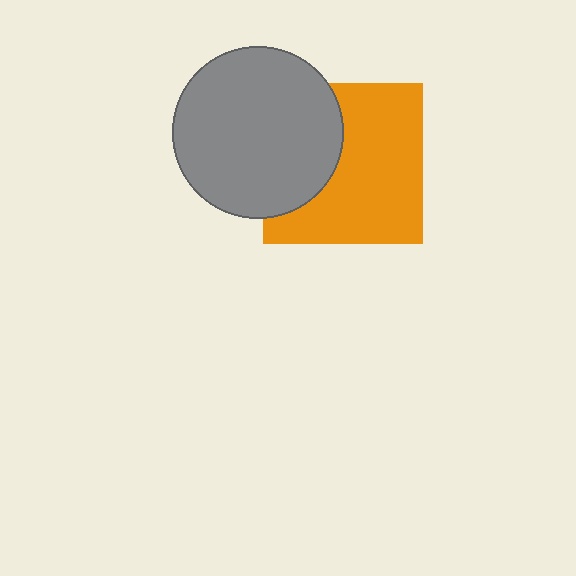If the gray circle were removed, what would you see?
You would see the complete orange square.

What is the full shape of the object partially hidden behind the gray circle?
The partially hidden object is an orange square.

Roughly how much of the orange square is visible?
About half of it is visible (roughly 65%).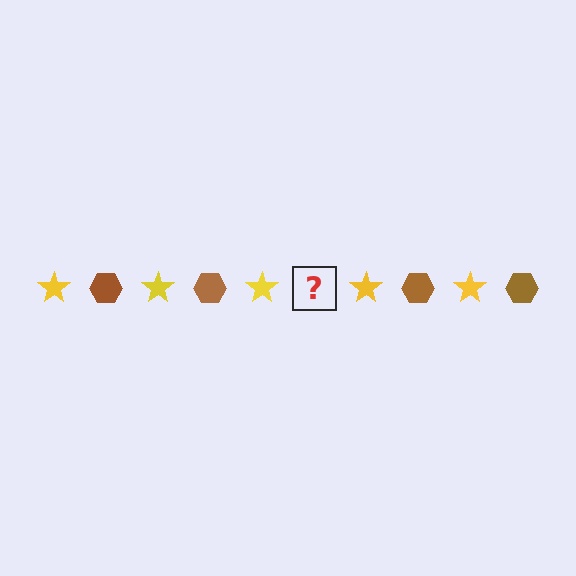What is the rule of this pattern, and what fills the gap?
The rule is that the pattern alternates between yellow star and brown hexagon. The gap should be filled with a brown hexagon.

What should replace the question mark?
The question mark should be replaced with a brown hexagon.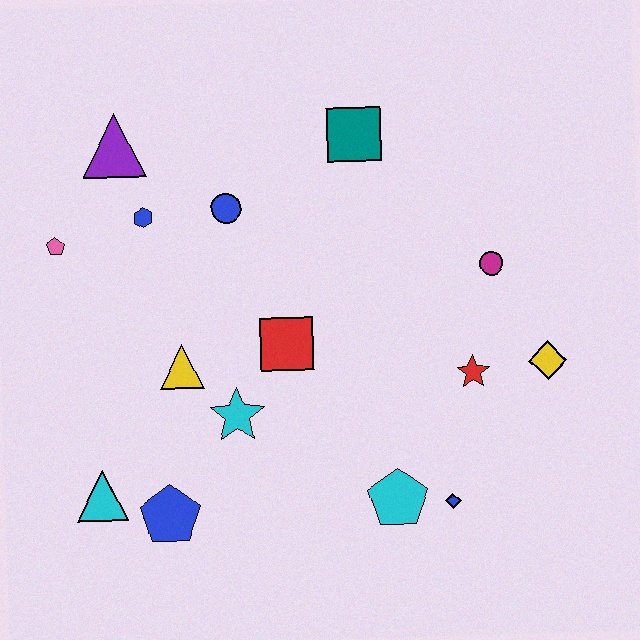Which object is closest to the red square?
The cyan star is closest to the red square.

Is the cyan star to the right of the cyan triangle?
Yes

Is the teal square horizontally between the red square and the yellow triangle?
No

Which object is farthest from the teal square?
The cyan triangle is farthest from the teal square.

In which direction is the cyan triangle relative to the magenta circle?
The cyan triangle is to the left of the magenta circle.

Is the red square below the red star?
No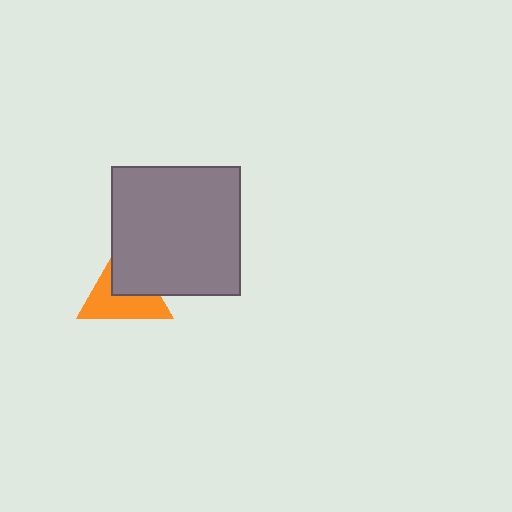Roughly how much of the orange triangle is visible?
About half of it is visible (roughly 58%).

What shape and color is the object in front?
The object in front is a gray square.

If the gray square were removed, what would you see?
You would see the complete orange triangle.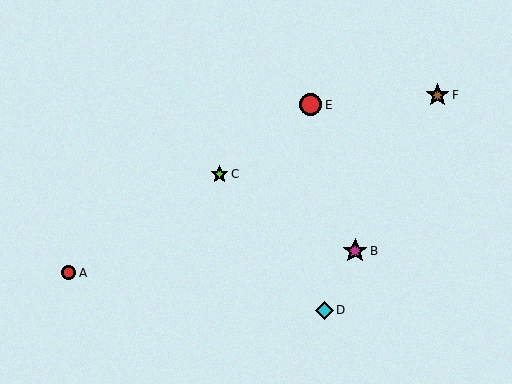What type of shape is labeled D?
Shape D is a cyan diamond.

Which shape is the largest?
The magenta star (labeled B) is the largest.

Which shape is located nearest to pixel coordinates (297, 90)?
The red circle (labeled E) at (311, 105) is nearest to that location.